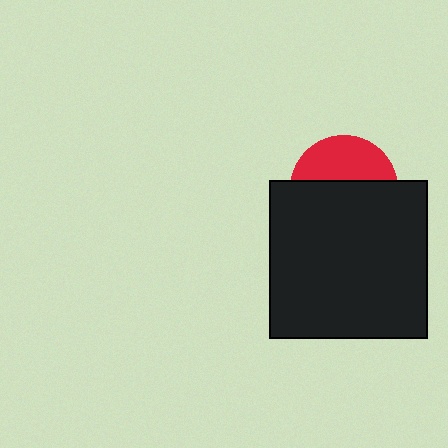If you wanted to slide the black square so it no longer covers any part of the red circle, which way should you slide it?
Slide it down — that is the most direct way to separate the two shapes.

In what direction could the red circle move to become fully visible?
The red circle could move up. That would shift it out from behind the black square entirely.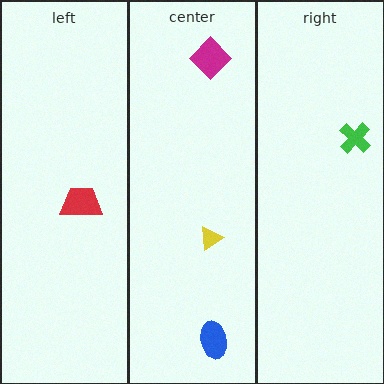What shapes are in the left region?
The red trapezoid.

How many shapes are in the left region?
1.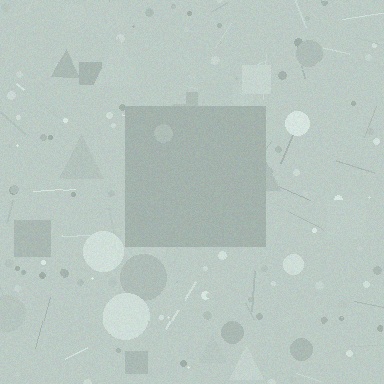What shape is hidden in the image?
A square is hidden in the image.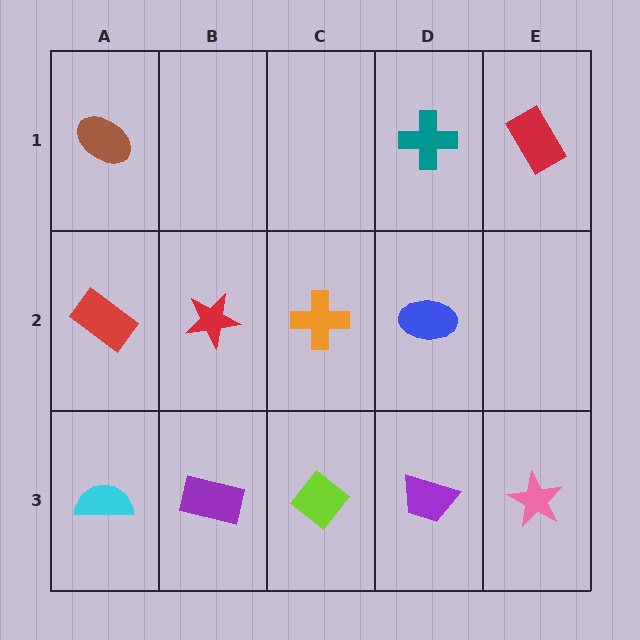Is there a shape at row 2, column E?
No, that cell is empty.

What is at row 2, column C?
An orange cross.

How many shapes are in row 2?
4 shapes.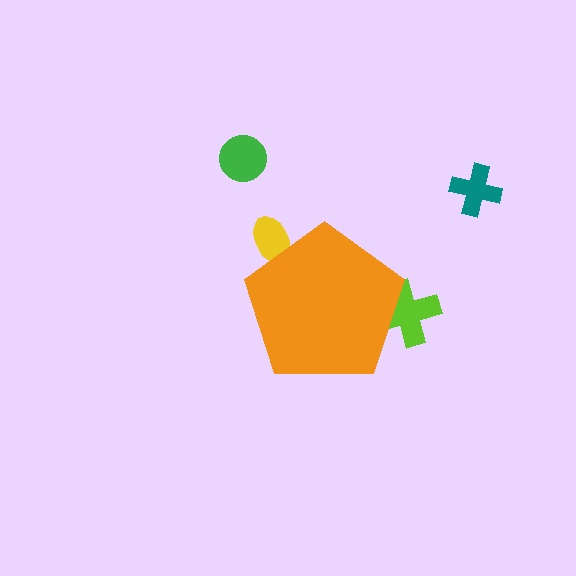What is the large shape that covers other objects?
An orange pentagon.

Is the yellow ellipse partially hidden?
Yes, the yellow ellipse is partially hidden behind the orange pentagon.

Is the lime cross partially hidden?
Yes, the lime cross is partially hidden behind the orange pentagon.